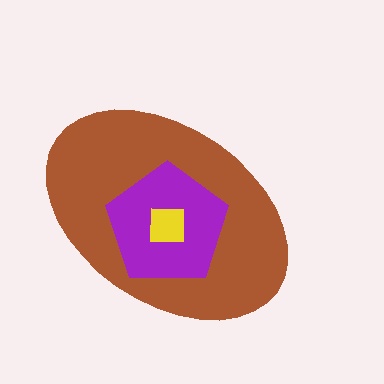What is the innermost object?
The yellow square.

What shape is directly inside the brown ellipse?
The purple pentagon.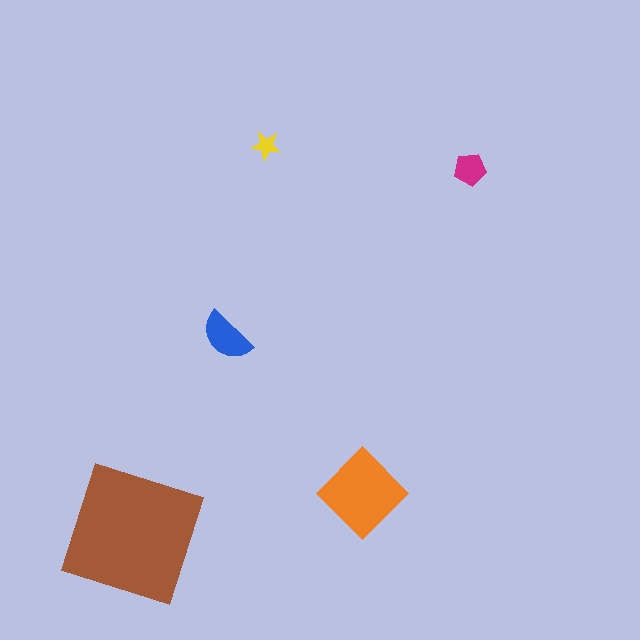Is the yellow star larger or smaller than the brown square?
Smaller.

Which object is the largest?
The brown square.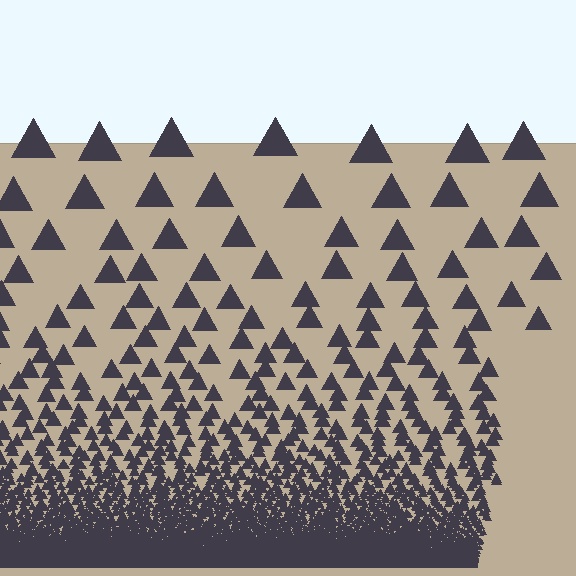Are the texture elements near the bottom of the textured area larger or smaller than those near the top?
Smaller. The gradient is inverted — elements near the bottom are smaller and denser.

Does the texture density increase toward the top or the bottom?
Density increases toward the bottom.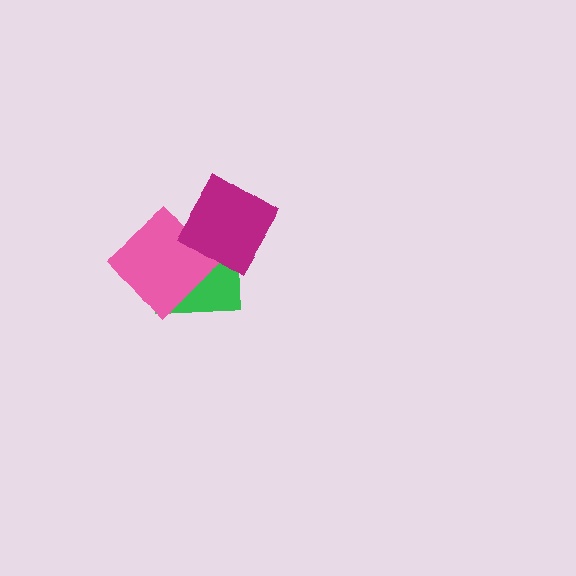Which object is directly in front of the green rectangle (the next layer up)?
The pink diamond is directly in front of the green rectangle.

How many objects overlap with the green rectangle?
2 objects overlap with the green rectangle.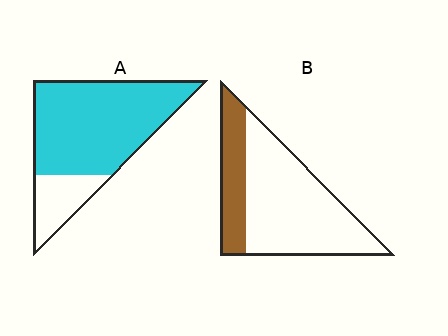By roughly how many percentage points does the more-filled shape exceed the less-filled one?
By roughly 50 percentage points (A over B).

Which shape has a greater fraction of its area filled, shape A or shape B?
Shape A.